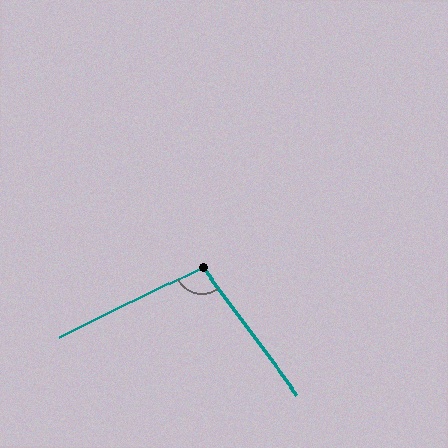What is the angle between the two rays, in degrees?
Approximately 100 degrees.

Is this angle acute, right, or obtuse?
It is obtuse.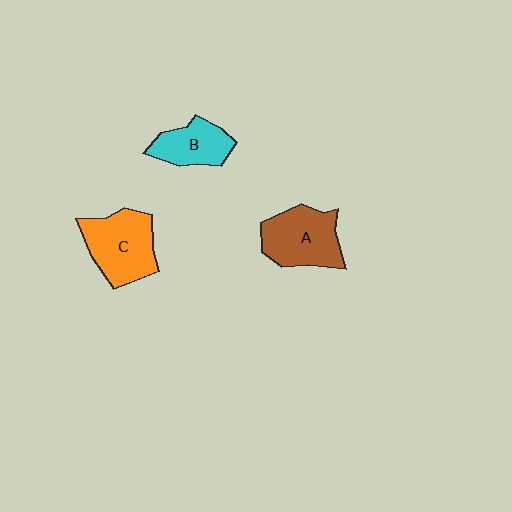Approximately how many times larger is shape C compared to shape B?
Approximately 1.5 times.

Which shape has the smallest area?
Shape B (cyan).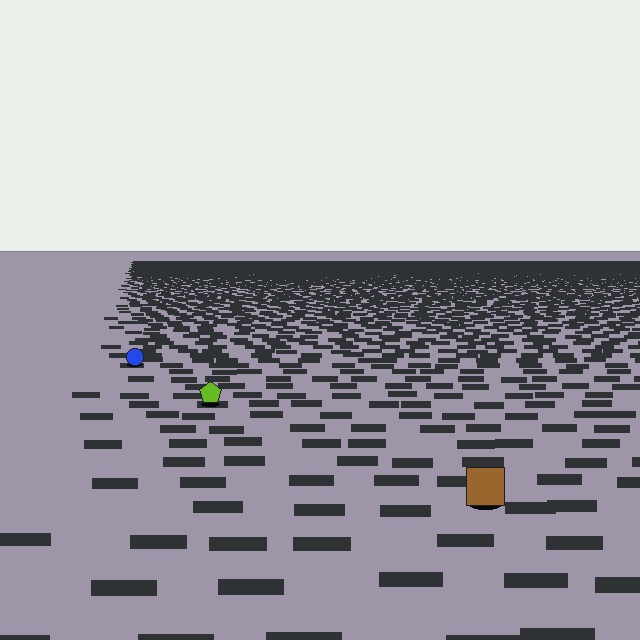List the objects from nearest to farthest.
From nearest to farthest: the brown square, the lime pentagon, the blue circle.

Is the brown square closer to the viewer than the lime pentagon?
Yes. The brown square is closer — you can tell from the texture gradient: the ground texture is coarser near it.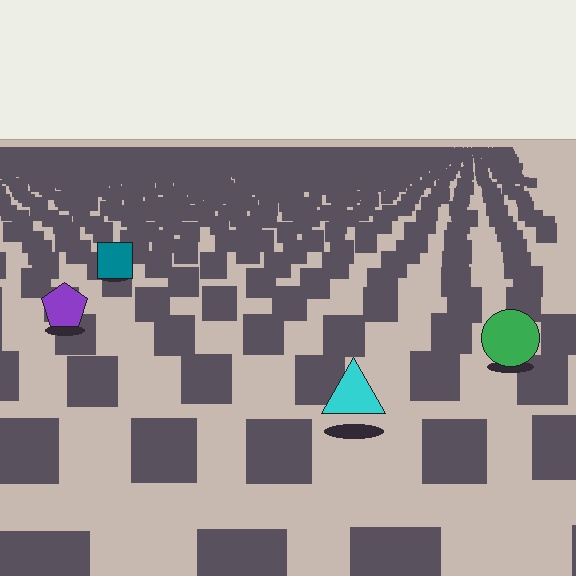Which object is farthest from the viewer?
The teal square is farthest from the viewer. It appears smaller and the ground texture around it is denser.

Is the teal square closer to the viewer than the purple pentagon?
No. The purple pentagon is closer — you can tell from the texture gradient: the ground texture is coarser near it.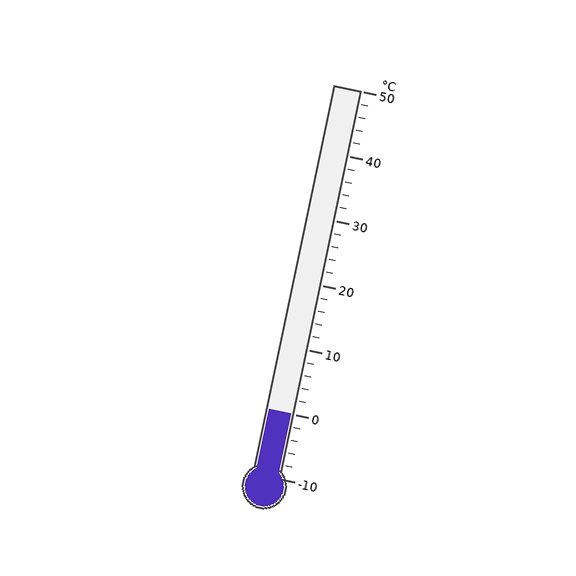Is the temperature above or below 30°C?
The temperature is below 30°C.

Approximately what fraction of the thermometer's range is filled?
The thermometer is filled to approximately 15% of its range.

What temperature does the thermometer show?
The thermometer shows approximately 0°C.